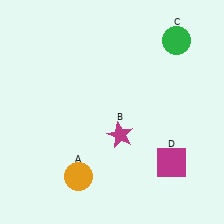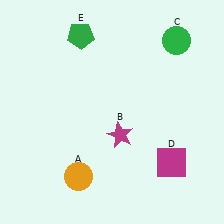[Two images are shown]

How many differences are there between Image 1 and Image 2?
There is 1 difference between the two images.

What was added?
A green pentagon (E) was added in Image 2.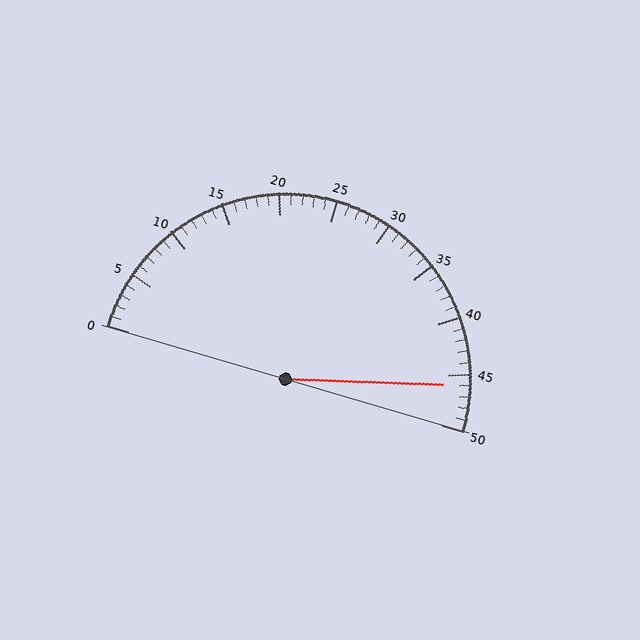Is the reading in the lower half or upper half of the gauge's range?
The reading is in the upper half of the range (0 to 50).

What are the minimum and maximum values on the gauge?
The gauge ranges from 0 to 50.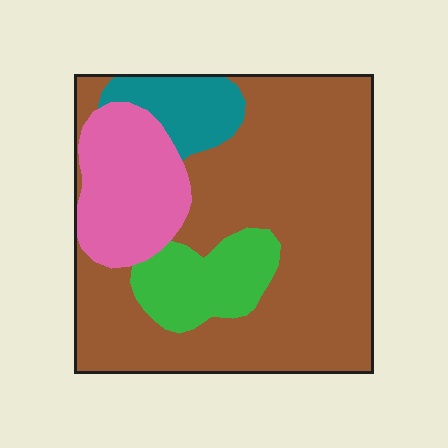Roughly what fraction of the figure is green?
Green takes up about one eighth (1/8) of the figure.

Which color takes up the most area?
Brown, at roughly 65%.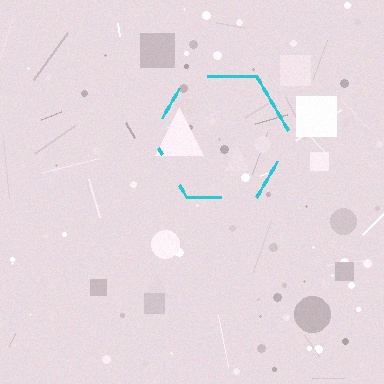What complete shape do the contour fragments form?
The contour fragments form a hexagon.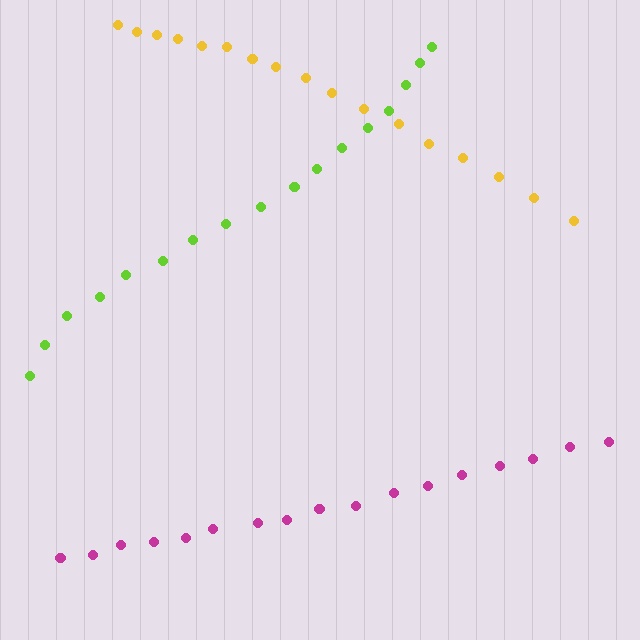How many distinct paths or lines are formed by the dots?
There are 3 distinct paths.